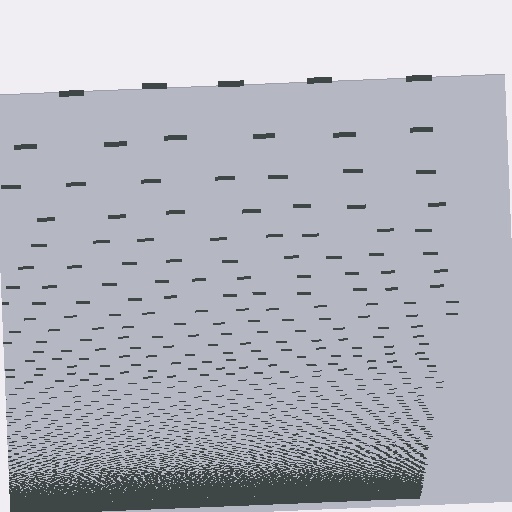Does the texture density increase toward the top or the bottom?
Density increases toward the bottom.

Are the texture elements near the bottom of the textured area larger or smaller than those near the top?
Smaller. The gradient is inverted — elements near the bottom are smaller and denser.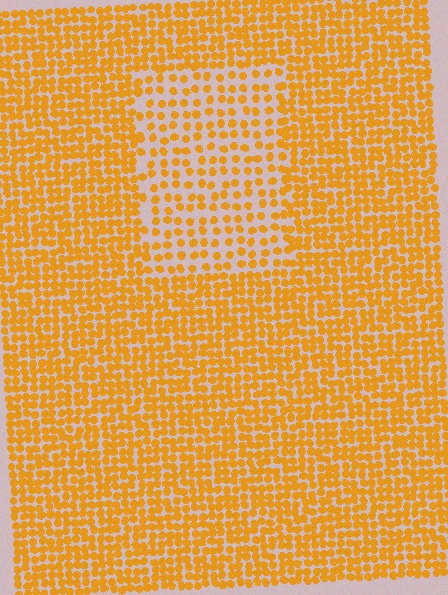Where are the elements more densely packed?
The elements are more densely packed outside the rectangle boundary.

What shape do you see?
I see a rectangle.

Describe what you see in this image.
The image contains small orange elements arranged at two different densities. A rectangle-shaped region is visible where the elements are less densely packed than the surrounding area.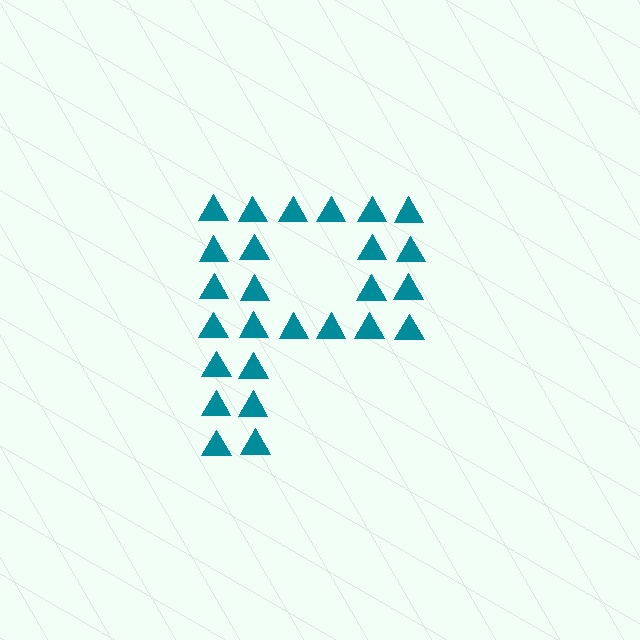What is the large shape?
The large shape is the letter P.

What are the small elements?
The small elements are triangles.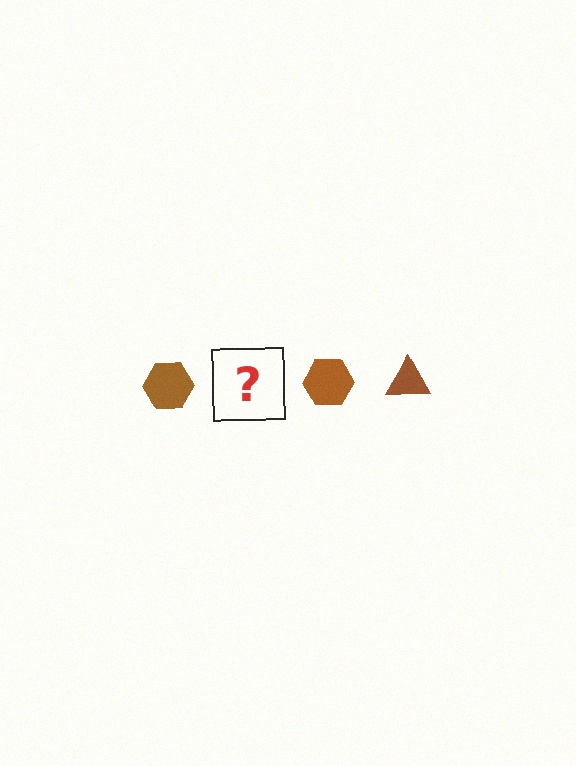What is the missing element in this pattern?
The missing element is a brown triangle.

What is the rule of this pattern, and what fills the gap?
The rule is that the pattern cycles through hexagon, triangle shapes in brown. The gap should be filled with a brown triangle.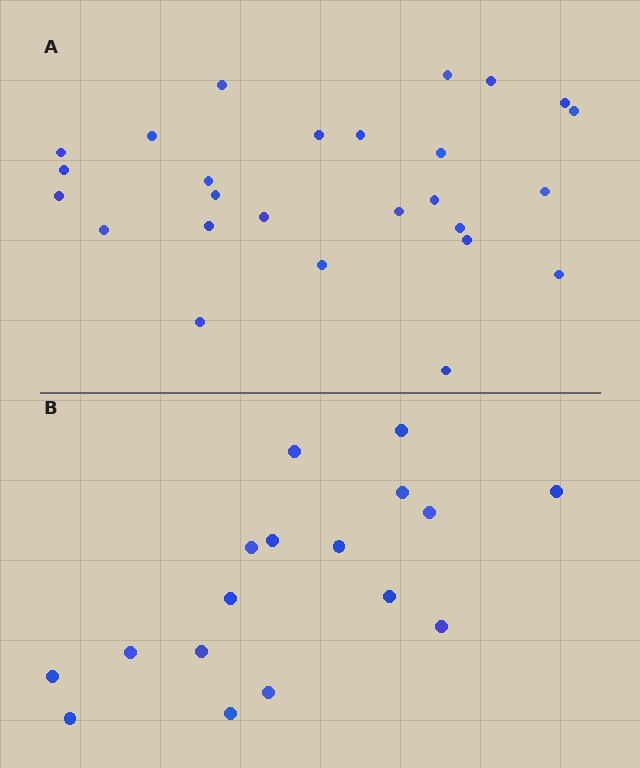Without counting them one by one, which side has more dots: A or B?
Region A (the top region) has more dots.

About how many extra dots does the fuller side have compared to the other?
Region A has roughly 8 or so more dots than region B.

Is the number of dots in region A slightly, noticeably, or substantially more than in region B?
Region A has substantially more. The ratio is roughly 1.5 to 1.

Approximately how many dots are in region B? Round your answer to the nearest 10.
About 20 dots. (The exact count is 17, which rounds to 20.)